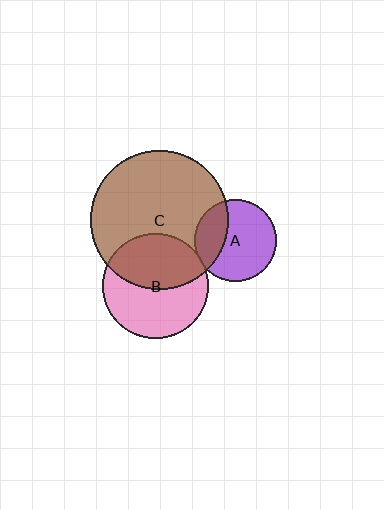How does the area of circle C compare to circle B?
Approximately 1.7 times.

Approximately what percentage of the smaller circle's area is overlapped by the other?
Approximately 5%.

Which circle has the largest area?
Circle C (brown).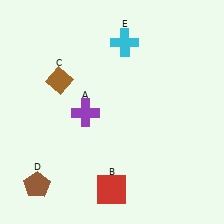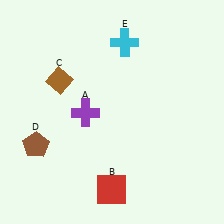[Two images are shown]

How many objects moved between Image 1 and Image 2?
1 object moved between the two images.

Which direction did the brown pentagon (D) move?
The brown pentagon (D) moved up.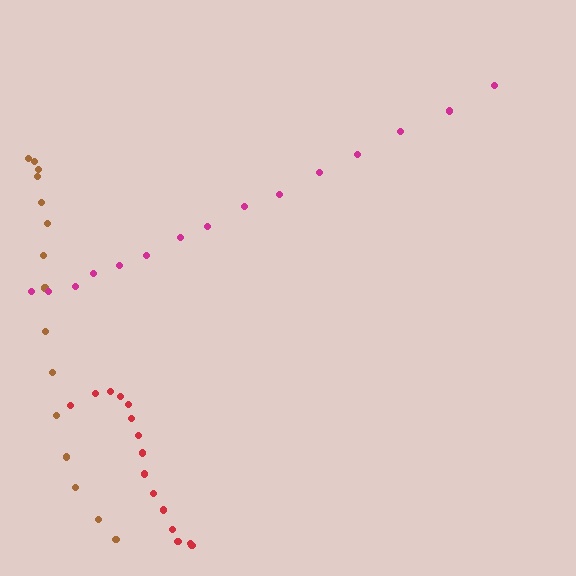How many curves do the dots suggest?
There are 3 distinct paths.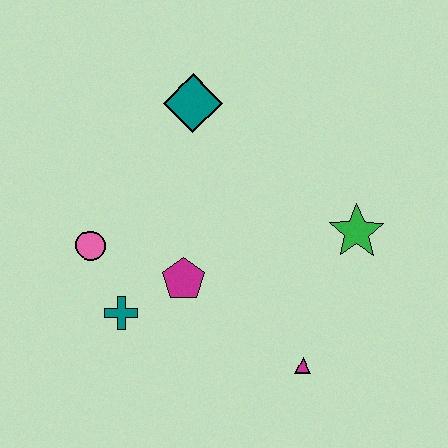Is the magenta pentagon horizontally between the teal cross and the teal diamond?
Yes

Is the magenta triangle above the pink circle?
No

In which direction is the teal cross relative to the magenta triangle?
The teal cross is to the left of the magenta triangle.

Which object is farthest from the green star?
The pink circle is farthest from the green star.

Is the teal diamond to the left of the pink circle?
No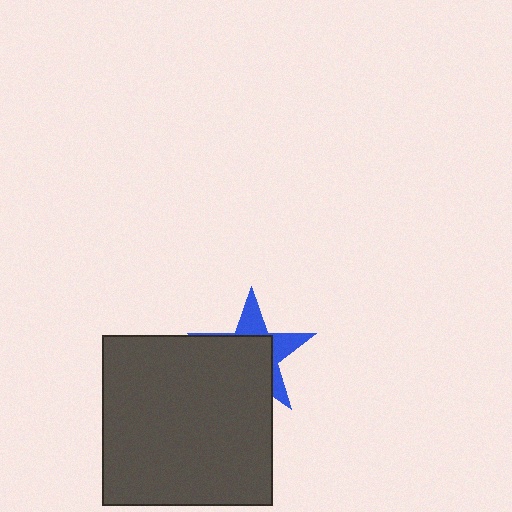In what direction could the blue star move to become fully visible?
The blue star could move toward the upper-right. That would shift it out from behind the dark gray square entirely.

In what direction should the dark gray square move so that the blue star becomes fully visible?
The dark gray square should move toward the lower-left. That is the shortest direction to clear the overlap and leave the blue star fully visible.